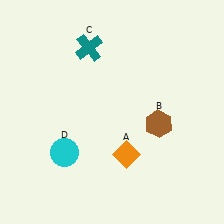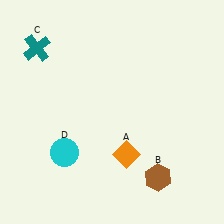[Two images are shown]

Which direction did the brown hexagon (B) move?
The brown hexagon (B) moved down.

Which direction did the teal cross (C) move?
The teal cross (C) moved left.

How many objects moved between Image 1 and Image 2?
2 objects moved between the two images.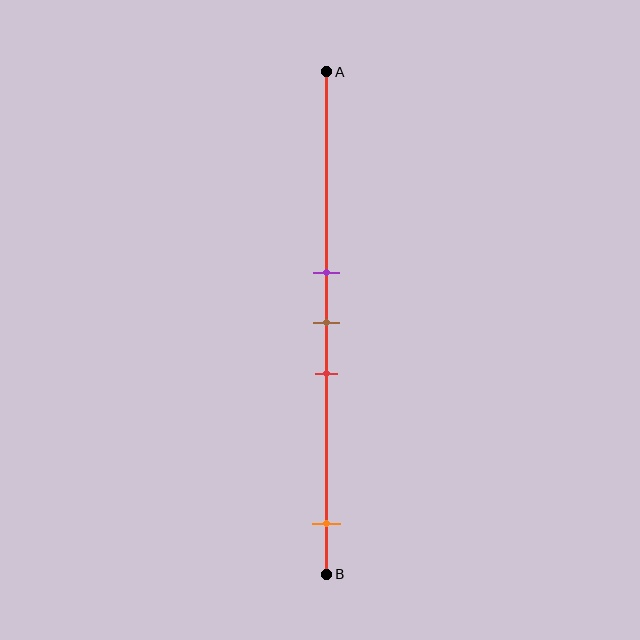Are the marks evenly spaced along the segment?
No, the marks are not evenly spaced.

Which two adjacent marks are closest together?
The purple and brown marks are the closest adjacent pair.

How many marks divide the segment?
There are 4 marks dividing the segment.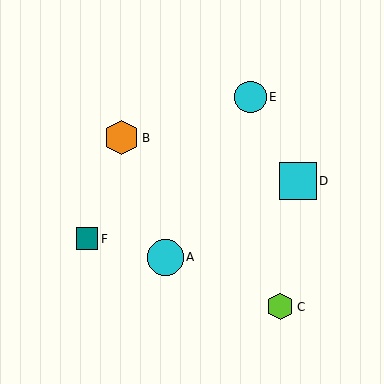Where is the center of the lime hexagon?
The center of the lime hexagon is at (280, 307).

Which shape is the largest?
The cyan square (labeled D) is the largest.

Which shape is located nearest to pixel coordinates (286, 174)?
The cyan square (labeled D) at (298, 181) is nearest to that location.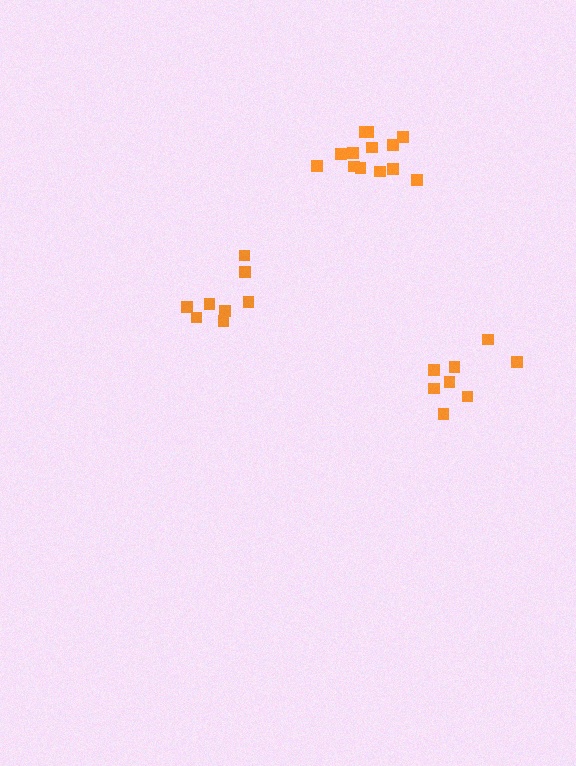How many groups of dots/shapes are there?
There are 3 groups.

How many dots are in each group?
Group 1: 8 dots, Group 2: 8 dots, Group 3: 13 dots (29 total).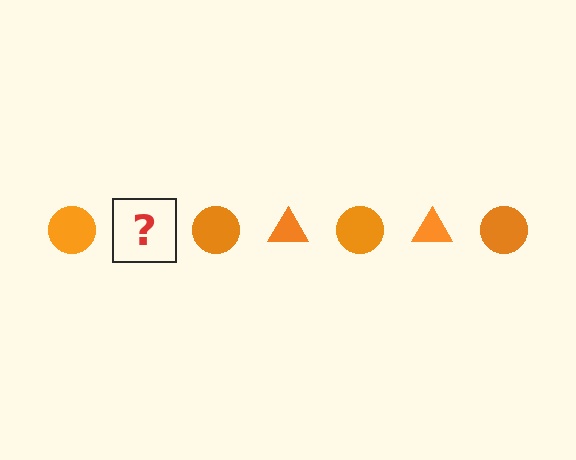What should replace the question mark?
The question mark should be replaced with an orange triangle.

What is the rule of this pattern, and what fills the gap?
The rule is that the pattern cycles through circle, triangle shapes in orange. The gap should be filled with an orange triangle.